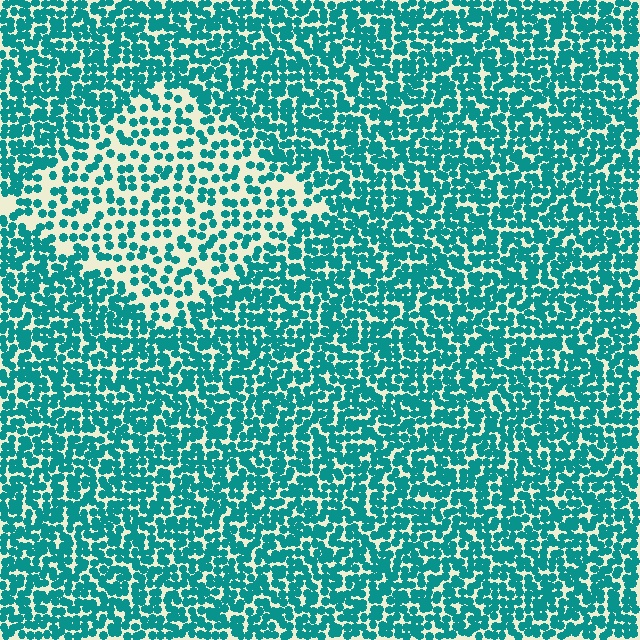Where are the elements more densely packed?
The elements are more densely packed outside the diamond boundary.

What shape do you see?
I see a diamond.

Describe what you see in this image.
The image contains small teal elements arranged at two different densities. A diamond-shaped region is visible where the elements are less densely packed than the surrounding area.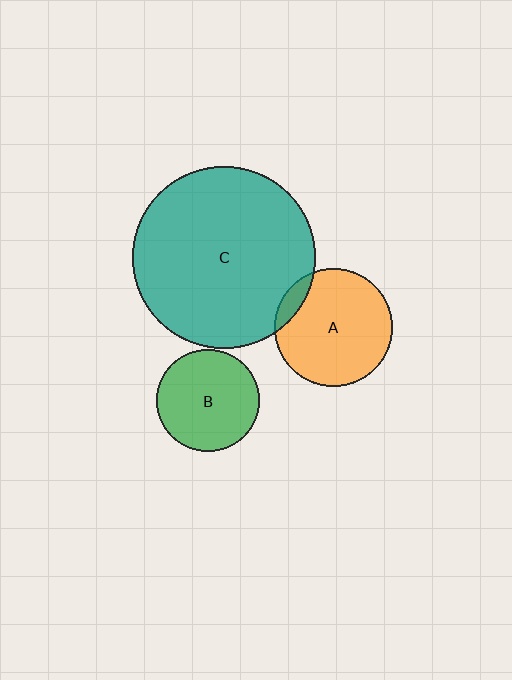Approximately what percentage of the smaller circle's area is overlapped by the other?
Approximately 10%.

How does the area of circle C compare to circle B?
Approximately 3.1 times.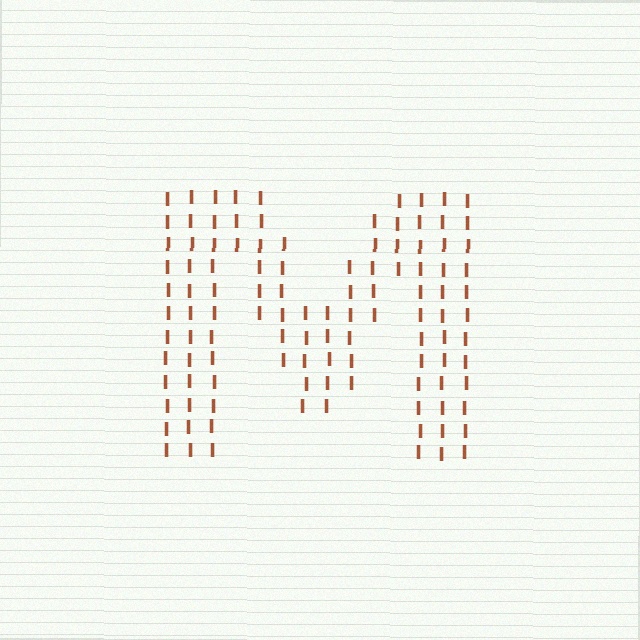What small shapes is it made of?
It is made of small letter I's.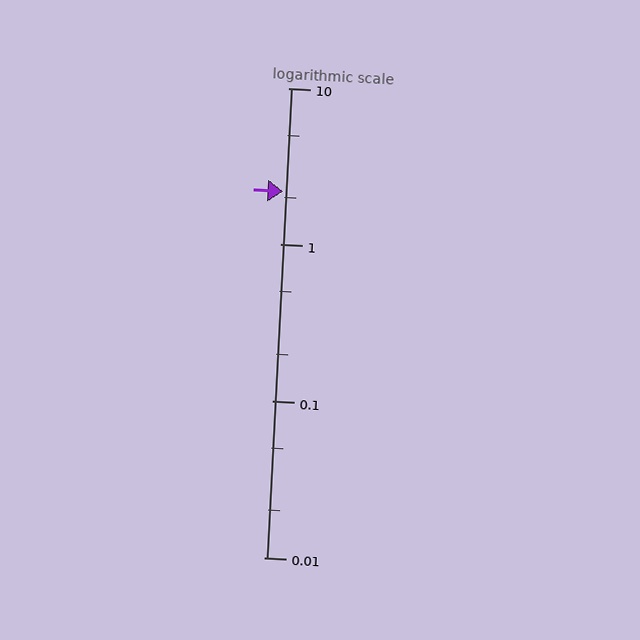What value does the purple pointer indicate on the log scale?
The pointer indicates approximately 2.2.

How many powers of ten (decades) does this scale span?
The scale spans 3 decades, from 0.01 to 10.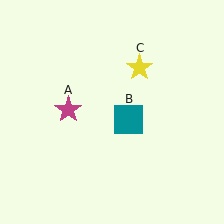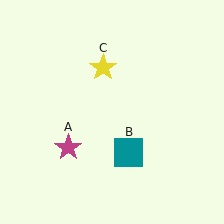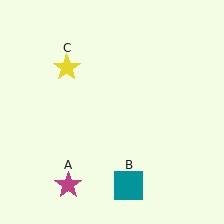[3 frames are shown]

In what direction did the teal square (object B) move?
The teal square (object B) moved down.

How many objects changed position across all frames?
3 objects changed position: magenta star (object A), teal square (object B), yellow star (object C).